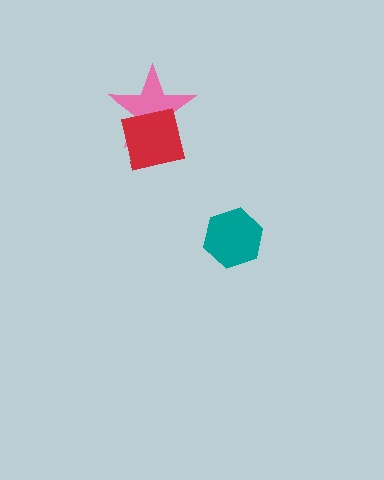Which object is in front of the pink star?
The red square is in front of the pink star.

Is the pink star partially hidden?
Yes, it is partially covered by another shape.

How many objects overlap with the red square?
1 object overlaps with the red square.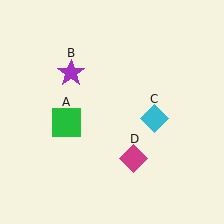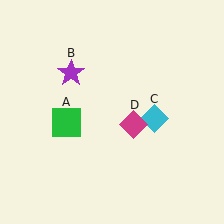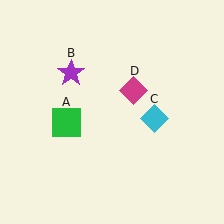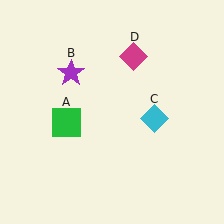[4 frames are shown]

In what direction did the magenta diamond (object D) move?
The magenta diamond (object D) moved up.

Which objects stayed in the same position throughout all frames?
Green square (object A) and purple star (object B) and cyan diamond (object C) remained stationary.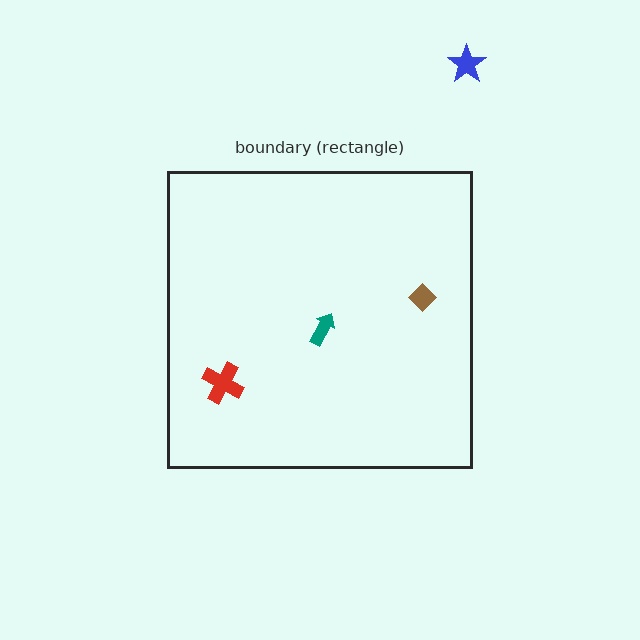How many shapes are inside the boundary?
3 inside, 1 outside.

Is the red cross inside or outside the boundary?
Inside.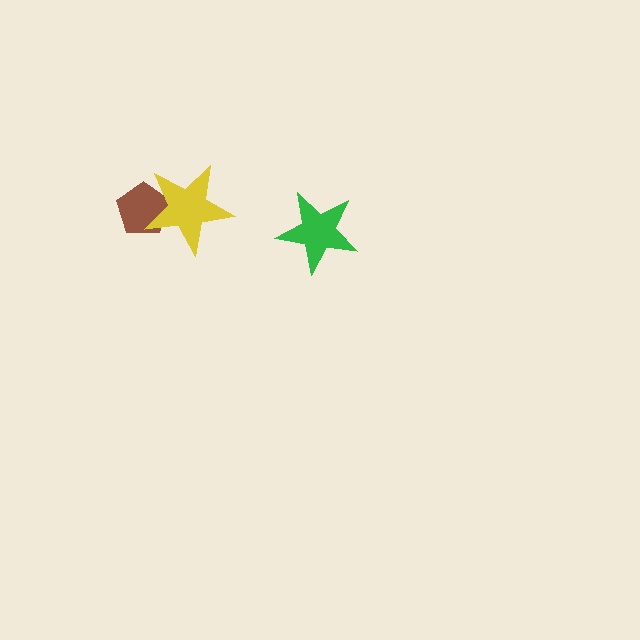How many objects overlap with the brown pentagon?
1 object overlaps with the brown pentagon.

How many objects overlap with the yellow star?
1 object overlaps with the yellow star.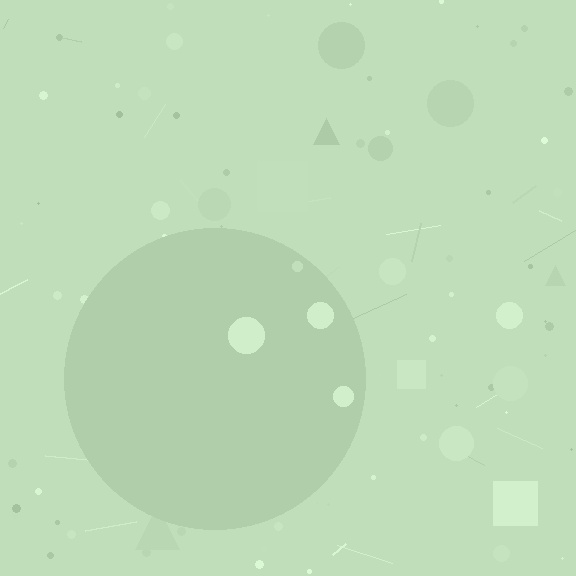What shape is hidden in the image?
A circle is hidden in the image.